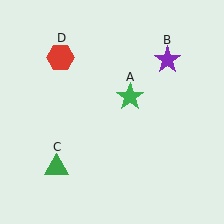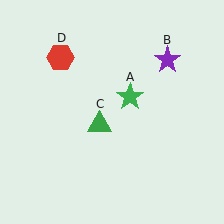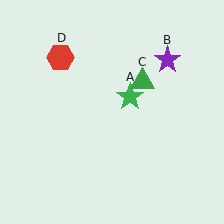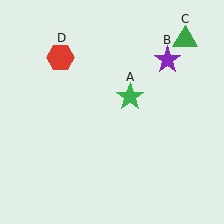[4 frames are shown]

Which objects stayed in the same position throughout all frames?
Green star (object A) and purple star (object B) and red hexagon (object D) remained stationary.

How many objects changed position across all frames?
1 object changed position: green triangle (object C).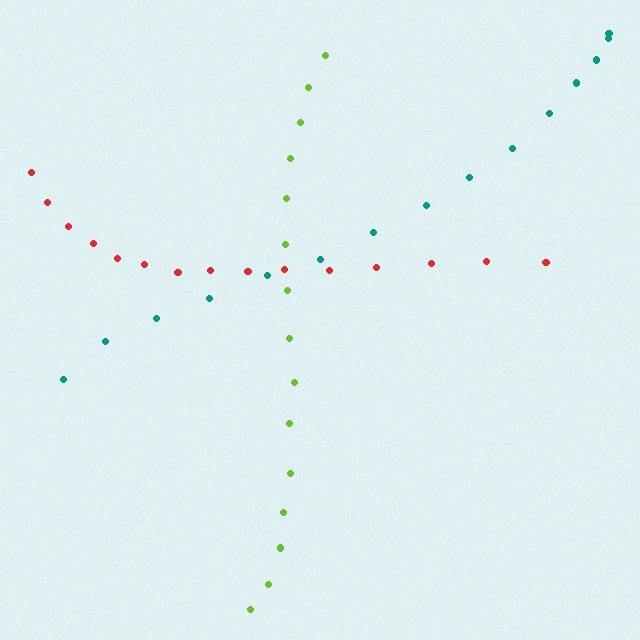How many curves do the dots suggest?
There are 3 distinct paths.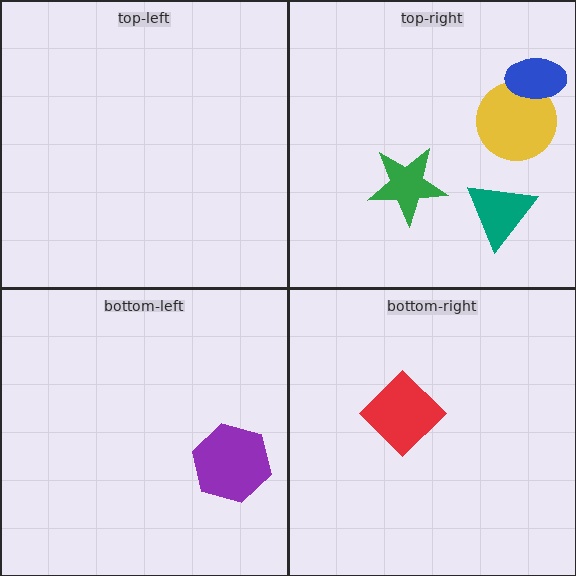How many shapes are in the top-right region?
4.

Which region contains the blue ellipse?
The top-right region.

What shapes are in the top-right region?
The yellow circle, the blue ellipse, the green star, the teal triangle.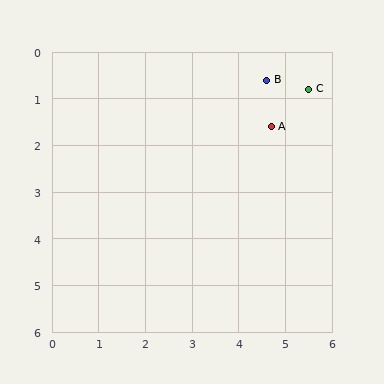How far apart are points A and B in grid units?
Points A and B are about 1.0 grid units apart.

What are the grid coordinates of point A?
Point A is at approximately (4.7, 1.6).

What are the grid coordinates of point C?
Point C is at approximately (5.5, 0.8).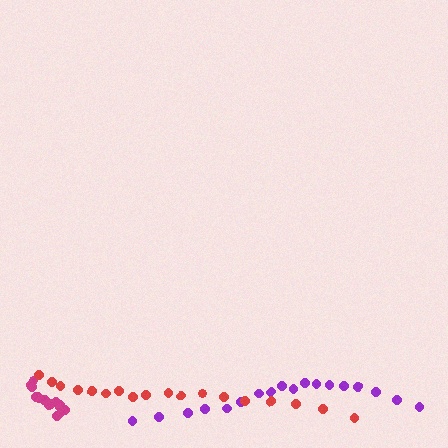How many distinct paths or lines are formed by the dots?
There are 3 distinct paths.